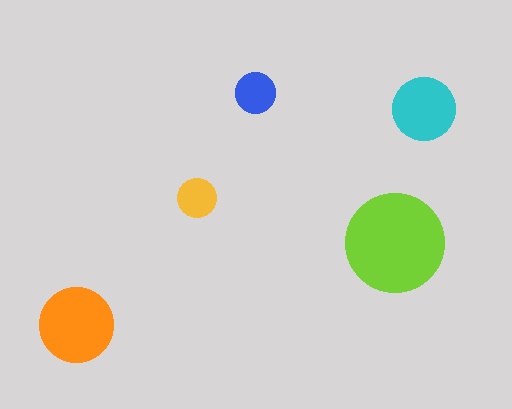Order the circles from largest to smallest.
the lime one, the orange one, the cyan one, the blue one, the yellow one.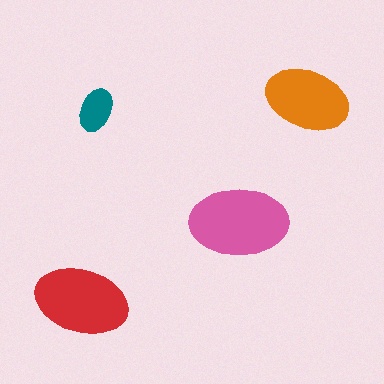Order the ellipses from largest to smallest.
the pink one, the red one, the orange one, the teal one.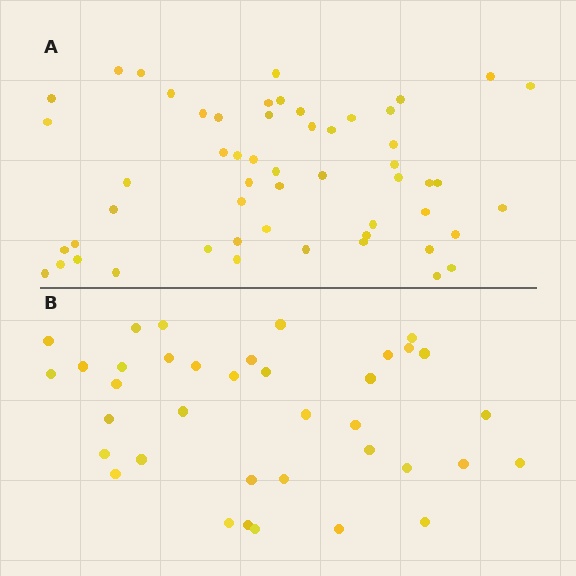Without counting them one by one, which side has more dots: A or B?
Region A (the top region) has more dots.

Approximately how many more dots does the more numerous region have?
Region A has approximately 15 more dots than region B.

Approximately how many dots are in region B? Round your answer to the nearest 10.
About 40 dots. (The exact count is 37, which rounds to 40.)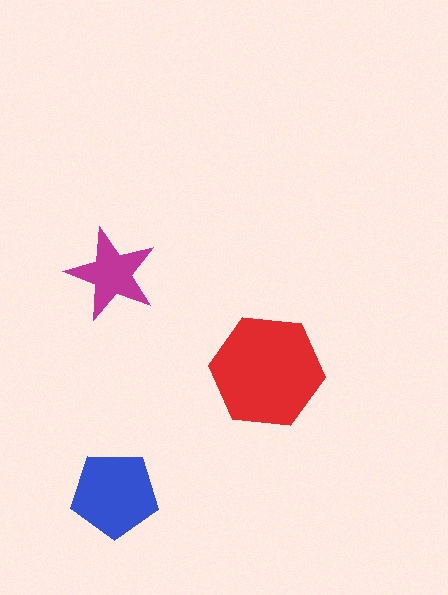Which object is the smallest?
The magenta star.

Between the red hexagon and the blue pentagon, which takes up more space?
The red hexagon.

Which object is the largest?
The red hexagon.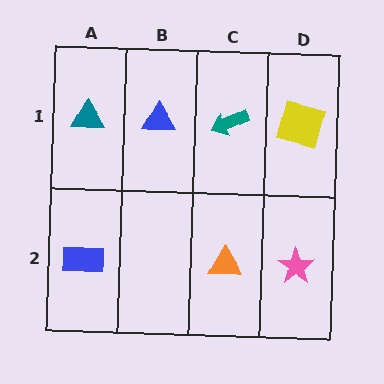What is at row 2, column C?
An orange triangle.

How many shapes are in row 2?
3 shapes.